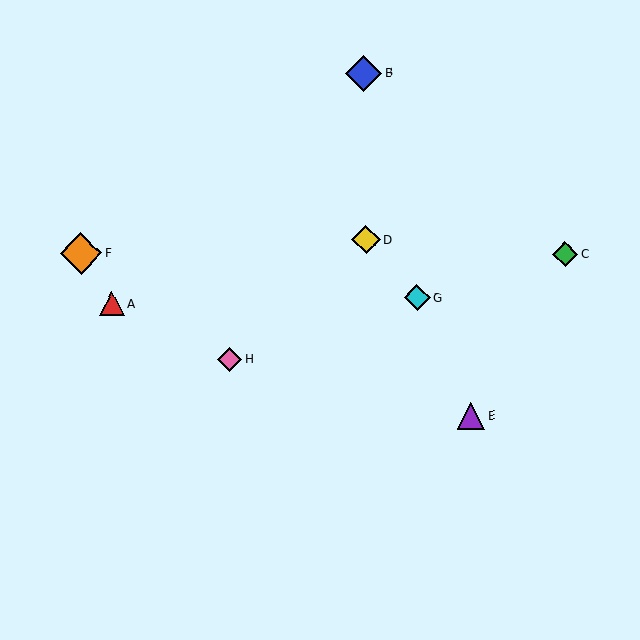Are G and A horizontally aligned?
Yes, both are at y≈298.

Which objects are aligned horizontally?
Objects A, G are aligned horizontally.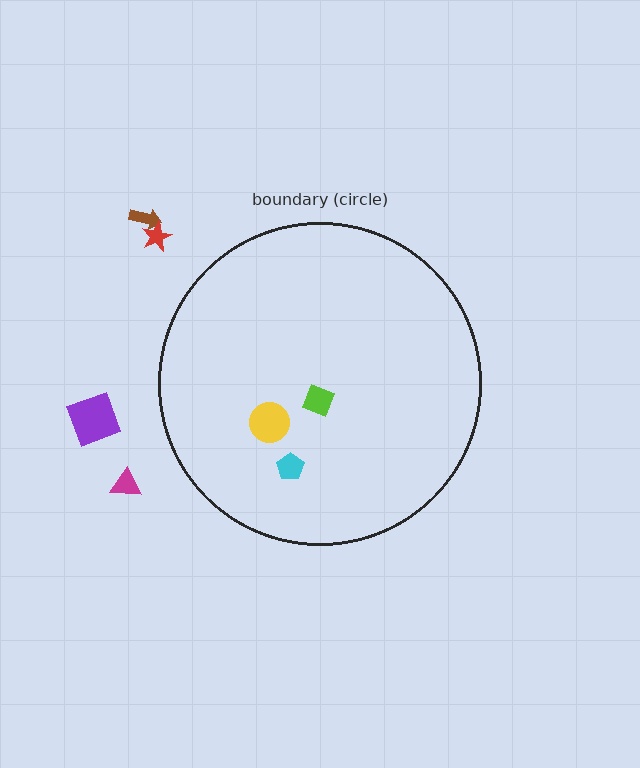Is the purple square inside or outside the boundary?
Outside.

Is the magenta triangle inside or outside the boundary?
Outside.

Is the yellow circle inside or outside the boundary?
Inside.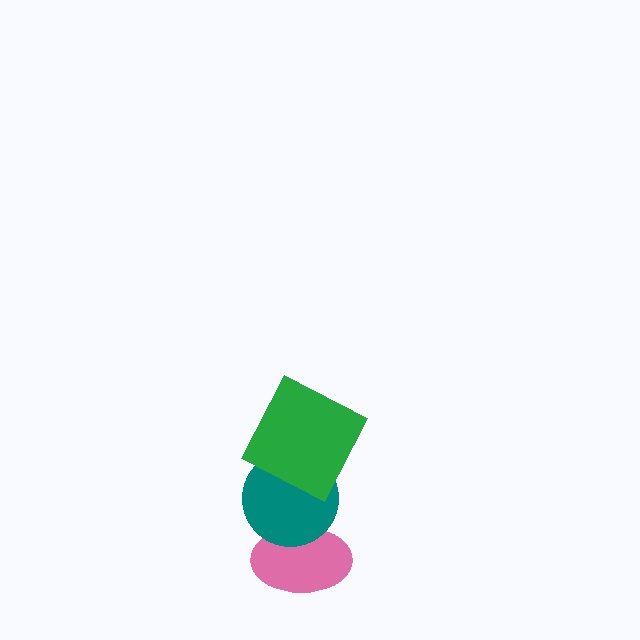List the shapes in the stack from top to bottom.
From top to bottom: the green square, the teal circle, the pink ellipse.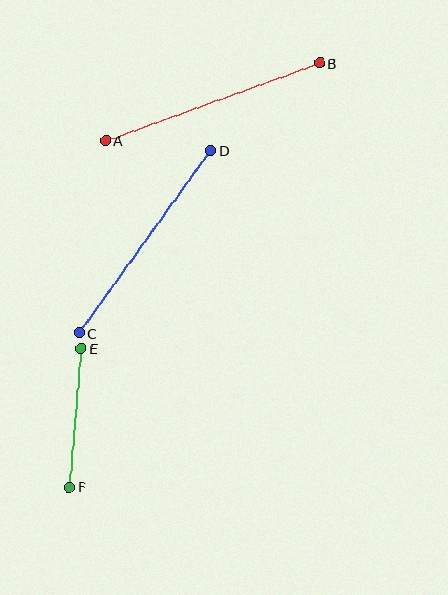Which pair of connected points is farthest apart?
Points A and B are farthest apart.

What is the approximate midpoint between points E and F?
The midpoint is at approximately (75, 418) pixels.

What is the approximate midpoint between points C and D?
The midpoint is at approximately (145, 242) pixels.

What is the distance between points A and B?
The distance is approximately 227 pixels.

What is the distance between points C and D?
The distance is approximately 225 pixels.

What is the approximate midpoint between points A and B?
The midpoint is at approximately (213, 102) pixels.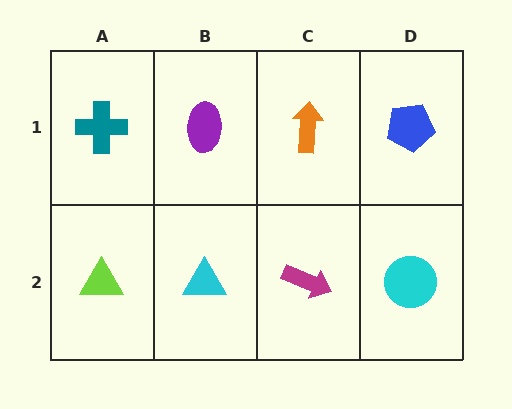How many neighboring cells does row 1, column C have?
3.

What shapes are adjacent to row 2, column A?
A teal cross (row 1, column A), a cyan triangle (row 2, column B).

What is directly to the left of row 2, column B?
A lime triangle.